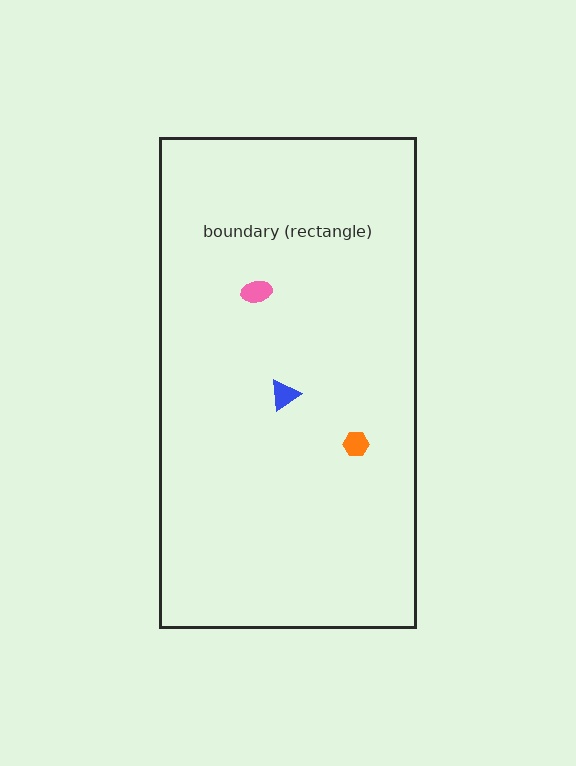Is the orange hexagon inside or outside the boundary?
Inside.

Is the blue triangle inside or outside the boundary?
Inside.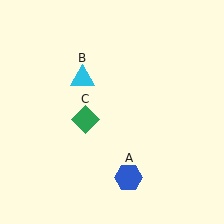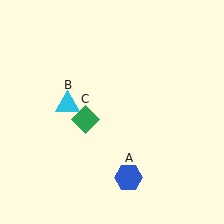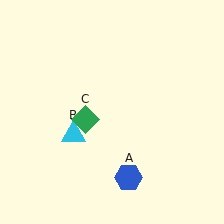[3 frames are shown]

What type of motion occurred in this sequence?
The cyan triangle (object B) rotated counterclockwise around the center of the scene.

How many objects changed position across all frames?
1 object changed position: cyan triangle (object B).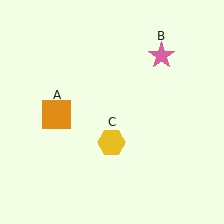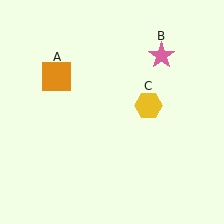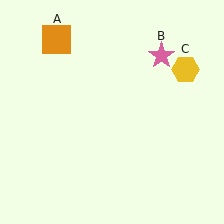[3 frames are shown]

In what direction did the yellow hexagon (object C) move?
The yellow hexagon (object C) moved up and to the right.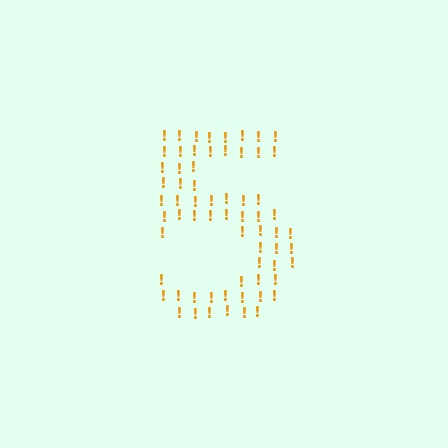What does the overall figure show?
The overall figure shows the digit 5.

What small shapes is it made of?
It is made of small exclamation marks.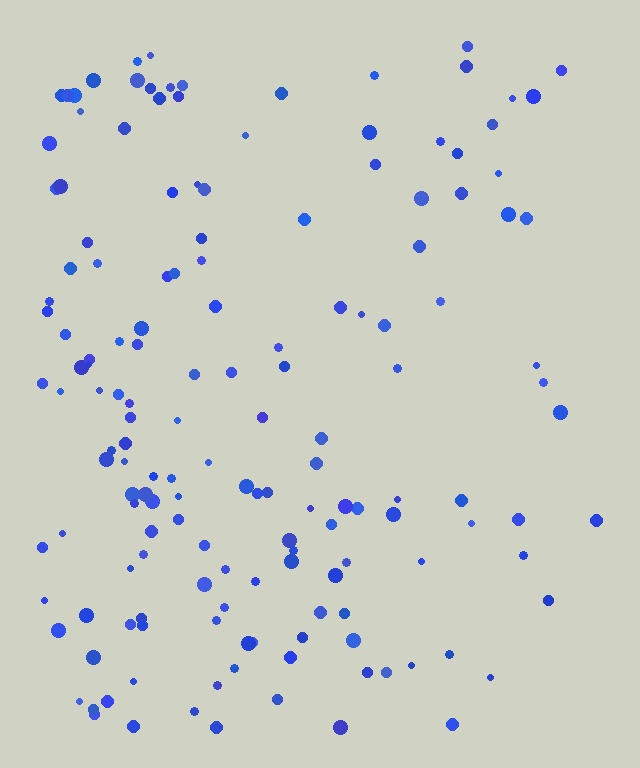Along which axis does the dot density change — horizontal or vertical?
Horizontal.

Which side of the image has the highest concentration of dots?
The left.